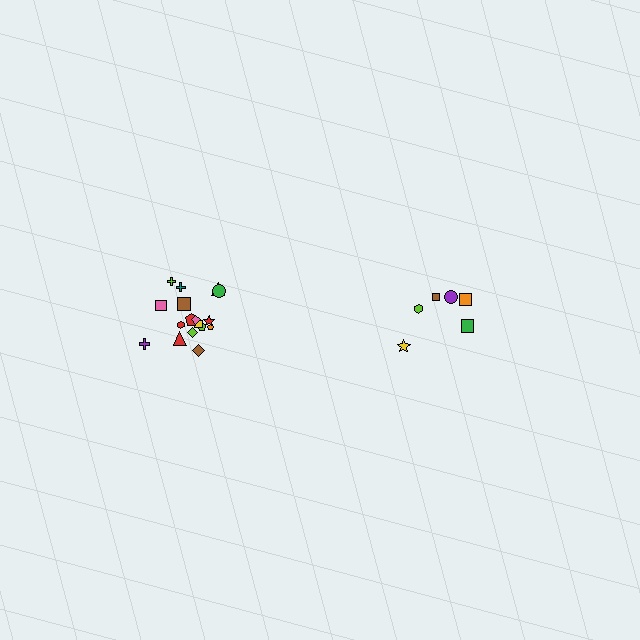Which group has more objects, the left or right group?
The left group.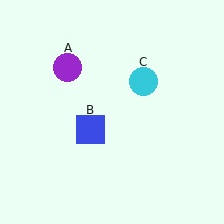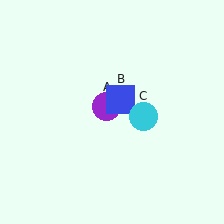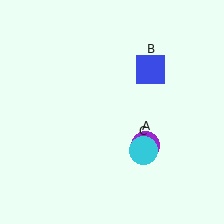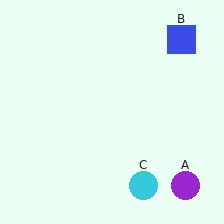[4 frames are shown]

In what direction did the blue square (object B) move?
The blue square (object B) moved up and to the right.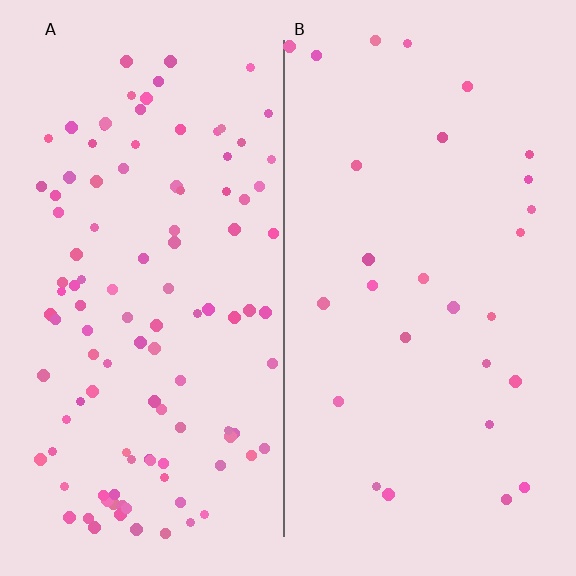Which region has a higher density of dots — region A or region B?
A (the left).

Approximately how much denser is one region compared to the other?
Approximately 3.9× — region A over region B.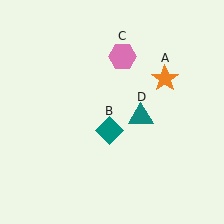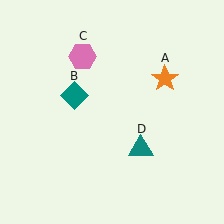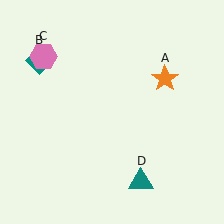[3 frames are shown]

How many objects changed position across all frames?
3 objects changed position: teal diamond (object B), pink hexagon (object C), teal triangle (object D).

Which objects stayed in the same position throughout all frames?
Orange star (object A) remained stationary.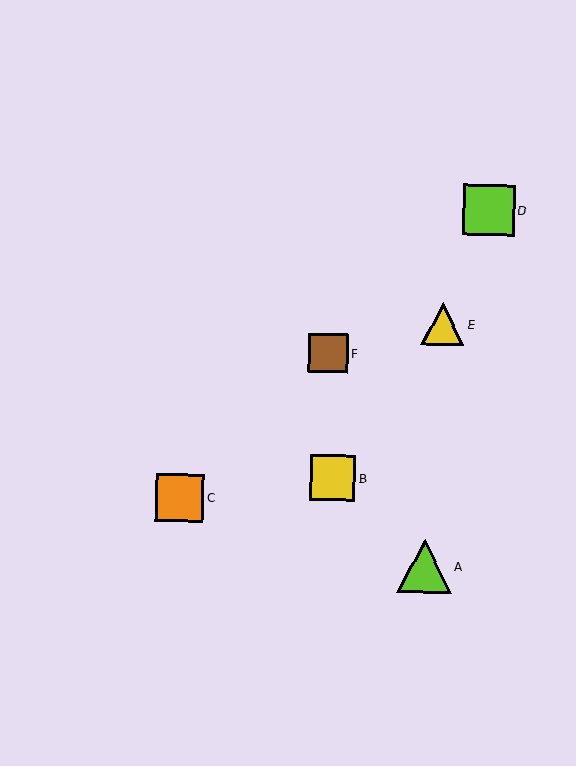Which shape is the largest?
The lime triangle (labeled A) is the largest.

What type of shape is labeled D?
Shape D is a lime square.